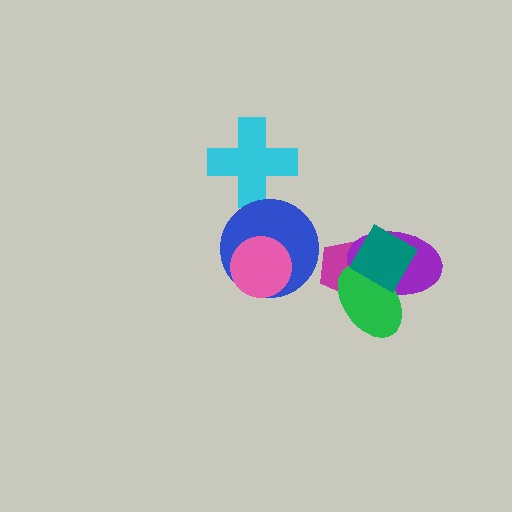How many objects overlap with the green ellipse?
3 objects overlap with the green ellipse.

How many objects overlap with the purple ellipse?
3 objects overlap with the purple ellipse.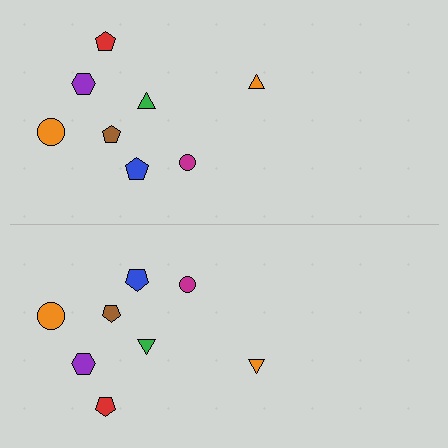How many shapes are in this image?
There are 16 shapes in this image.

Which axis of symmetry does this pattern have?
The pattern has a horizontal axis of symmetry running through the center of the image.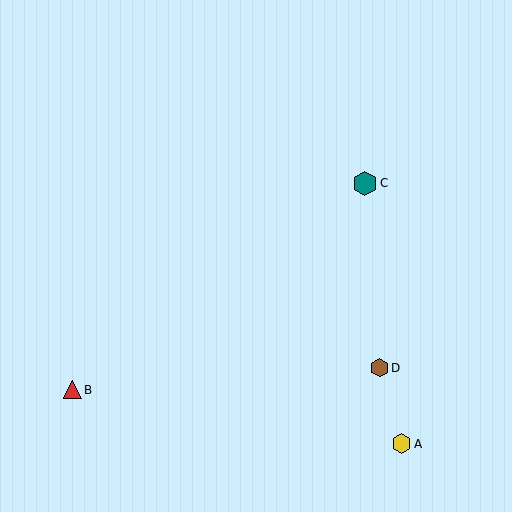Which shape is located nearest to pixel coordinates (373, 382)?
The brown hexagon (labeled D) at (379, 368) is nearest to that location.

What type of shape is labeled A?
Shape A is a yellow hexagon.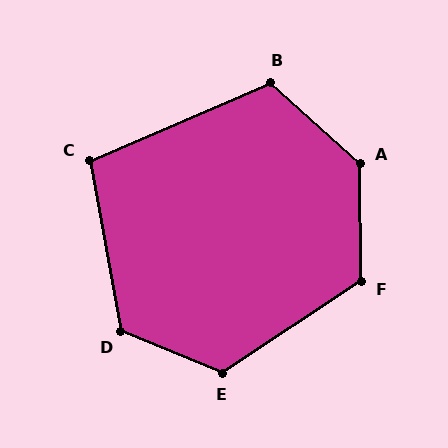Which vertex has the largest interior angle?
A, at approximately 133 degrees.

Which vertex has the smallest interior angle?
C, at approximately 103 degrees.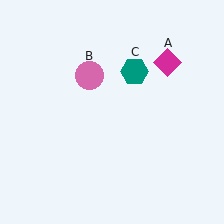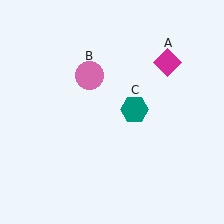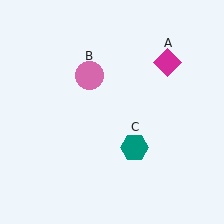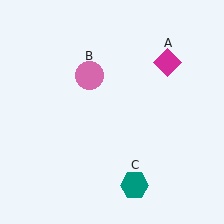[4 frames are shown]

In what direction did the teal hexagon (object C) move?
The teal hexagon (object C) moved down.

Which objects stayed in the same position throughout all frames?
Magenta diamond (object A) and pink circle (object B) remained stationary.